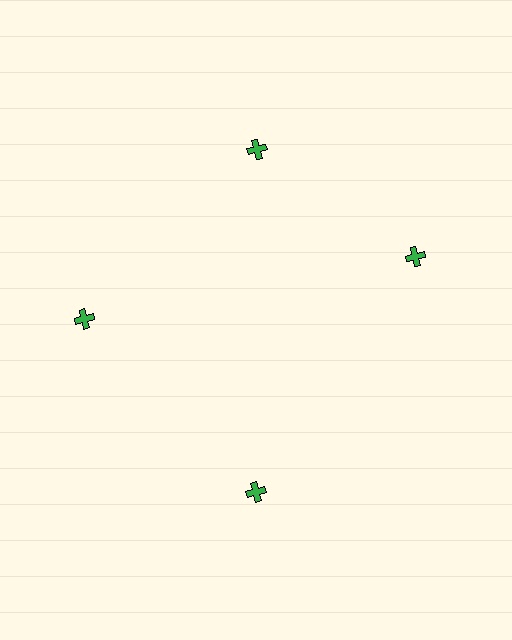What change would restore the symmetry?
The symmetry would be restored by rotating it back into even spacing with its neighbors so that all 4 crosses sit at equal angles and equal distance from the center.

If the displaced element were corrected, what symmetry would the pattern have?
It would have 4-fold rotational symmetry — the pattern would map onto itself every 90 degrees.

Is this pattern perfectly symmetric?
No. The 4 green crosses are arranged in a ring, but one element near the 3 o'clock position is rotated out of alignment along the ring, breaking the 4-fold rotational symmetry.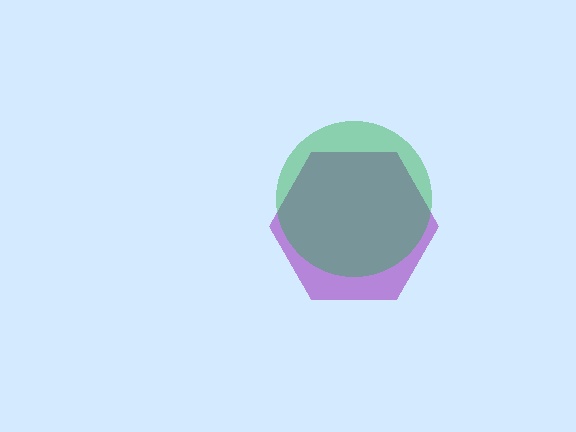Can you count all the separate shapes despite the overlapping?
Yes, there are 2 separate shapes.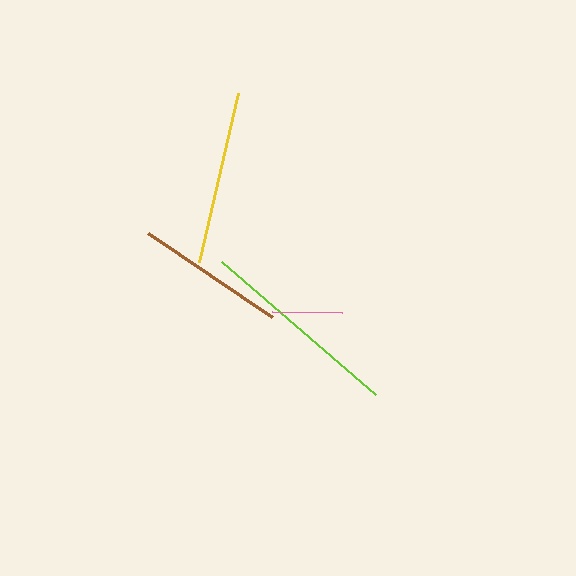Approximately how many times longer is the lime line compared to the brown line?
The lime line is approximately 1.4 times the length of the brown line.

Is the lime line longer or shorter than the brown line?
The lime line is longer than the brown line.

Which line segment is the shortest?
The pink line is the shortest at approximately 70 pixels.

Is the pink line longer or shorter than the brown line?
The brown line is longer than the pink line.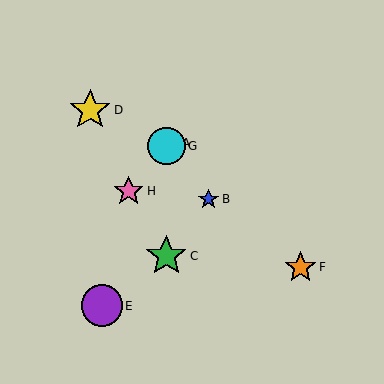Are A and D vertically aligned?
No, A is at x≈166 and D is at x≈90.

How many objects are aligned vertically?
3 objects (A, C, G) are aligned vertically.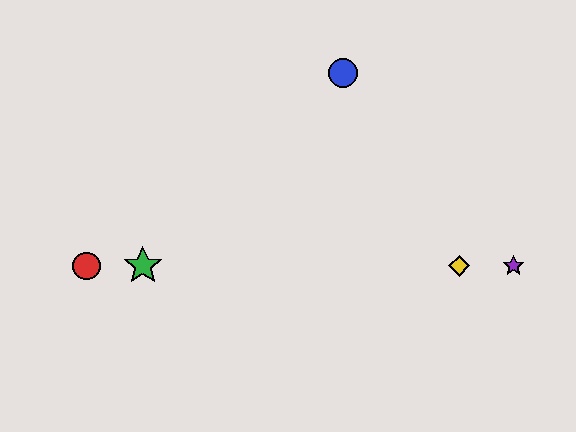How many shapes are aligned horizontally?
4 shapes (the red circle, the green star, the yellow diamond, the purple star) are aligned horizontally.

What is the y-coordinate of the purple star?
The purple star is at y≈266.